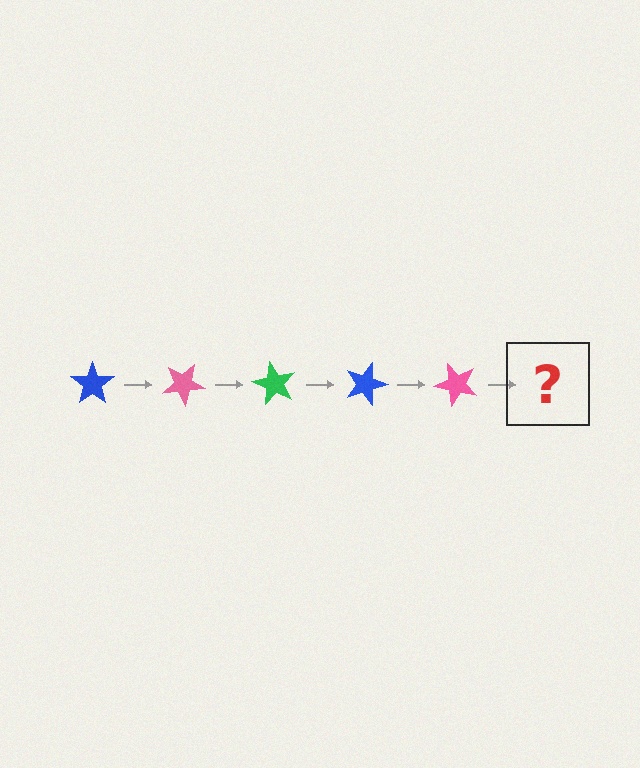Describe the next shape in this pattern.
It should be a green star, rotated 150 degrees from the start.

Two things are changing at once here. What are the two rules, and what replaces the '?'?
The two rules are that it rotates 30 degrees each step and the color cycles through blue, pink, and green. The '?' should be a green star, rotated 150 degrees from the start.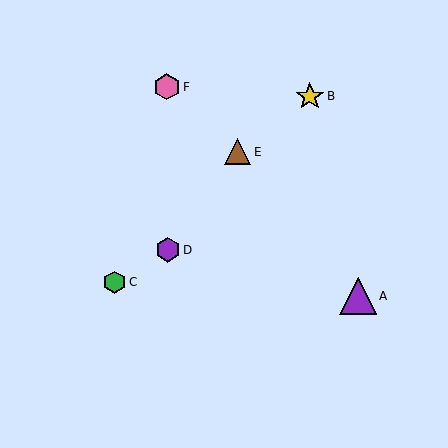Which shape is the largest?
The purple triangle (labeled A) is the largest.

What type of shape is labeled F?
Shape F is a pink hexagon.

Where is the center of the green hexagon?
The center of the green hexagon is at (115, 282).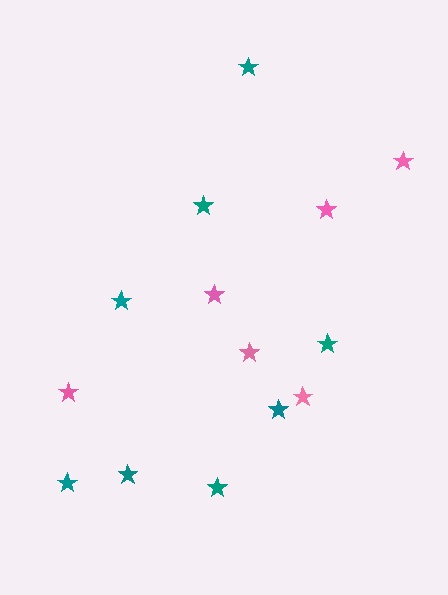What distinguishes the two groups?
There are 2 groups: one group of teal stars (8) and one group of pink stars (6).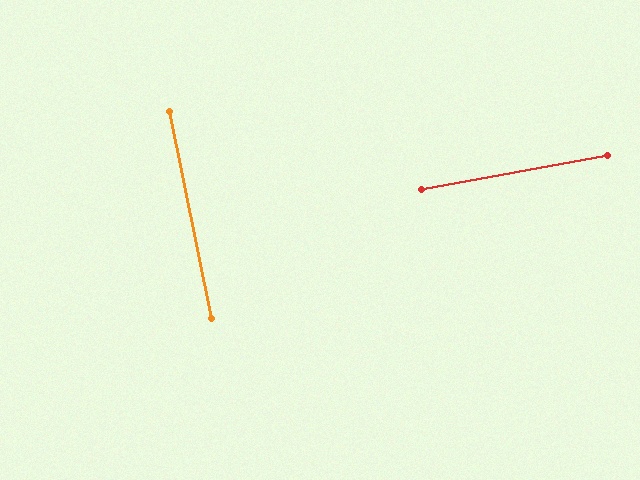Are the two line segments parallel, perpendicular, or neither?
Perpendicular — they meet at approximately 89°.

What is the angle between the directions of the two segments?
Approximately 89 degrees.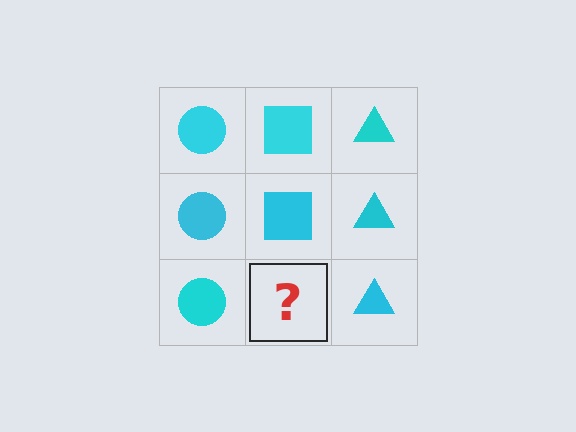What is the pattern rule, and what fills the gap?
The rule is that each column has a consistent shape. The gap should be filled with a cyan square.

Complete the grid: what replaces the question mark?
The question mark should be replaced with a cyan square.